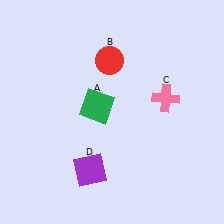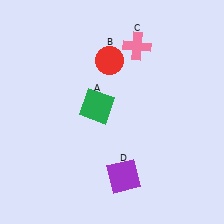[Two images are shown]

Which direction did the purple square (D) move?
The purple square (D) moved right.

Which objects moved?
The objects that moved are: the pink cross (C), the purple square (D).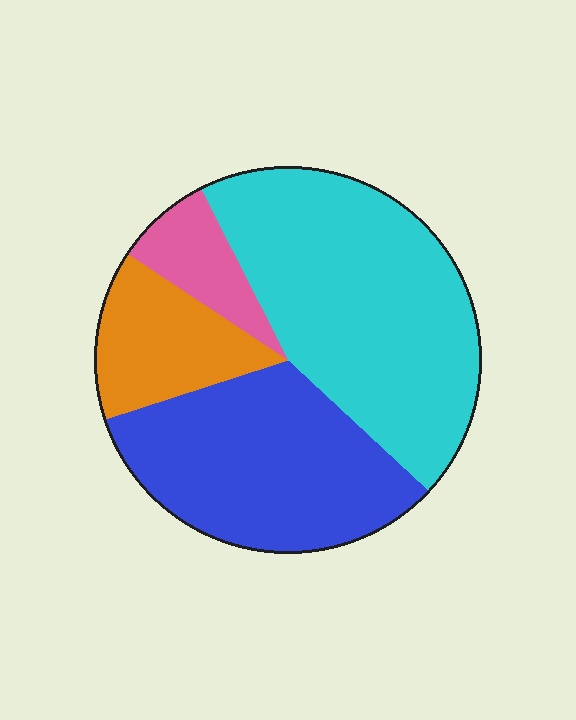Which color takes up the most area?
Cyan, at roughly 45%.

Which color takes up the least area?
Pink, at roughly 10%.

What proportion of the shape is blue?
Blue covers about 35% of the shape.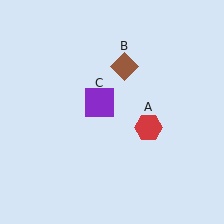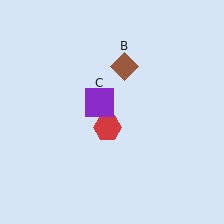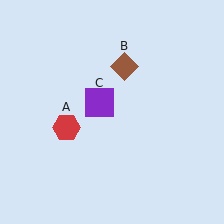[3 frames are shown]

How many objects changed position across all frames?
1 object changed position: red hexagon (object A).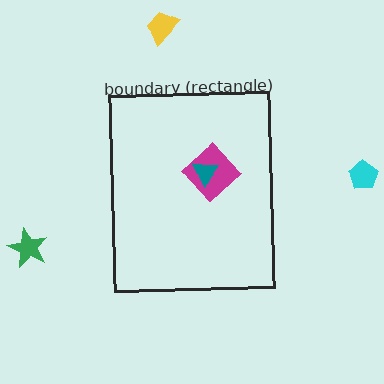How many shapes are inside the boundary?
2 inside, 3 outside.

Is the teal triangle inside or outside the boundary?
Inside.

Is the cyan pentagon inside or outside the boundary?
Outside.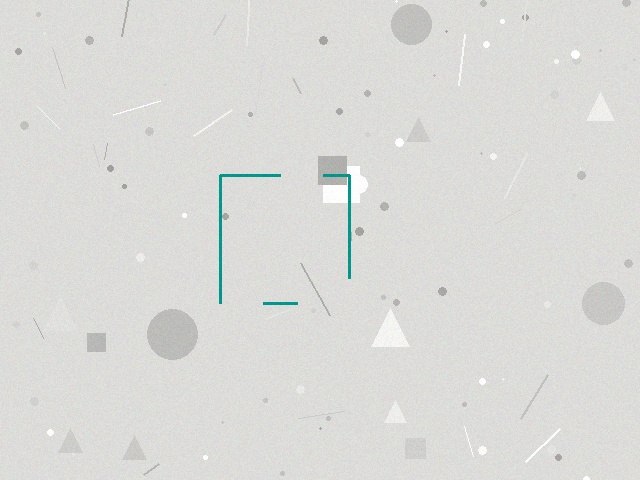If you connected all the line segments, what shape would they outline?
They would outline a square.